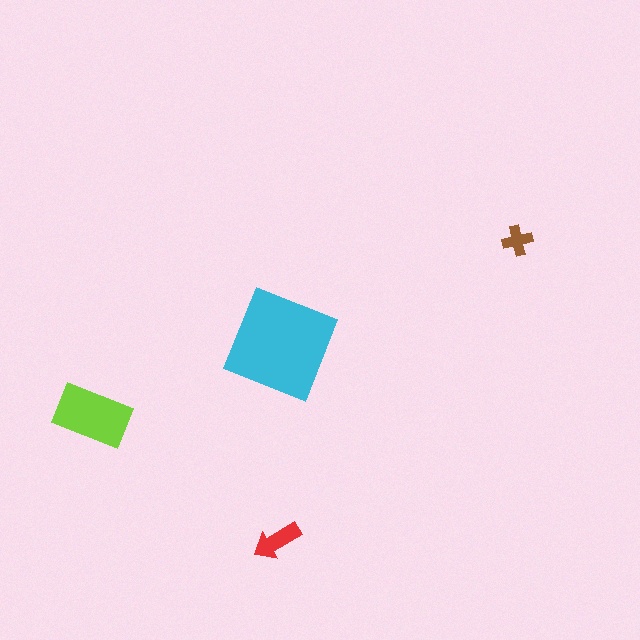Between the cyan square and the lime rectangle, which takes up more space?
The cyan square.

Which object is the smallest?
The brown cross.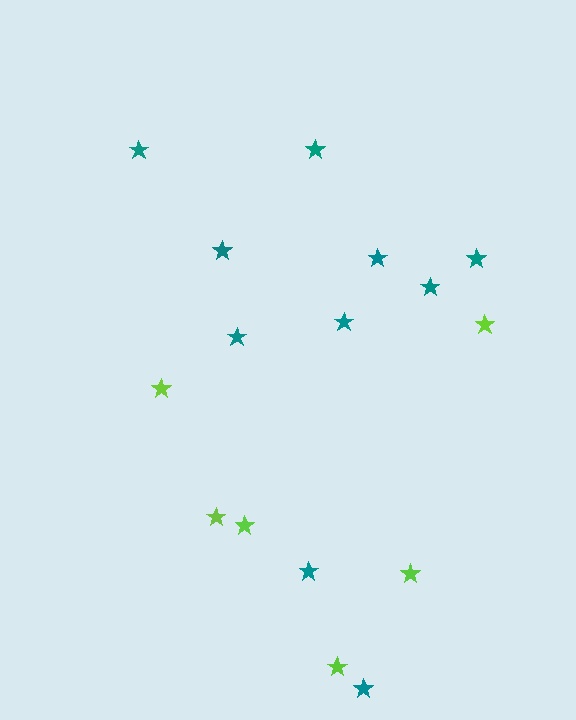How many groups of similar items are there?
There are 2 groups: one group of lime stars (6) and one group of teal stars (10).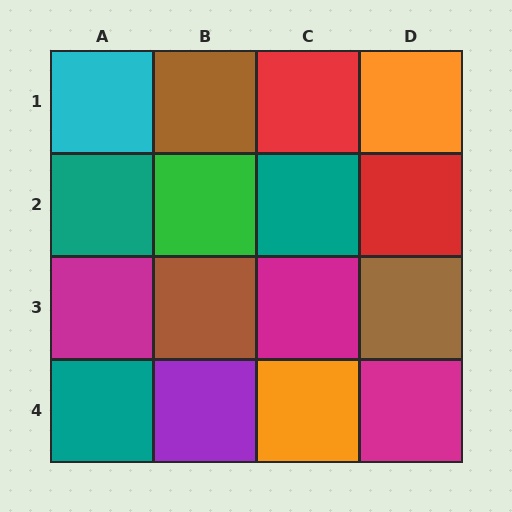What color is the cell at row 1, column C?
Red.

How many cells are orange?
2 cells are orange.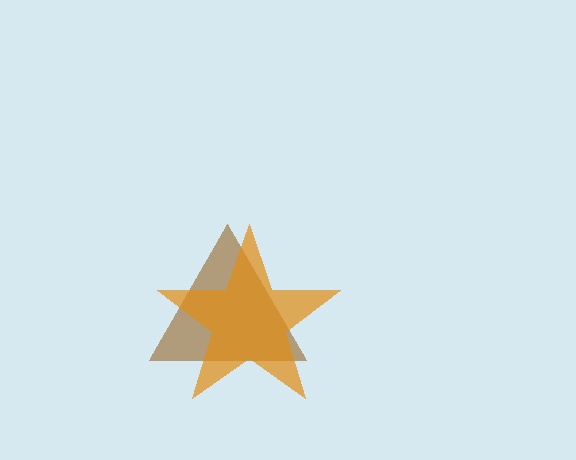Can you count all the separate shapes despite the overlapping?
Yes, there are 2 separate shapes.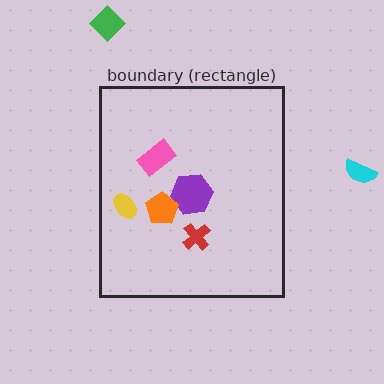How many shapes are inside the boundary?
5 inside, 2 outside.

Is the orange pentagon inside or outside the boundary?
Inside.